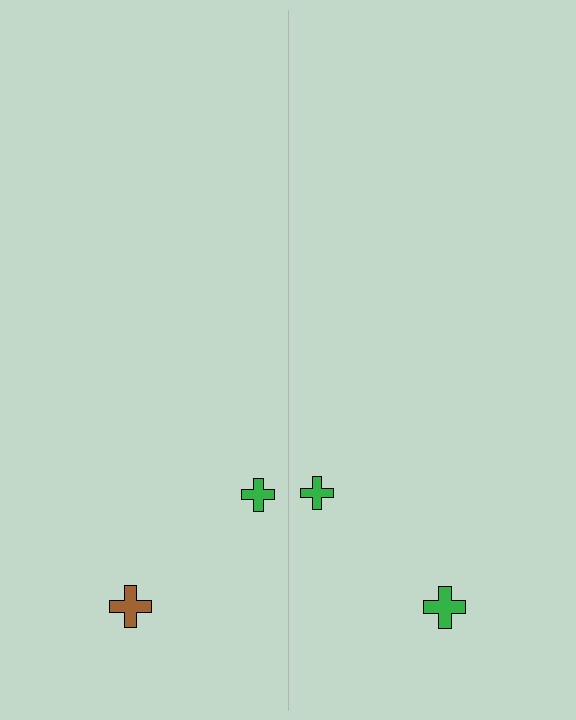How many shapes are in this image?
There are 4 shapes in this image.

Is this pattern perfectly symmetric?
No, the pattern is not perfectly symmetric. The green cross on the right side breaks the symmetry — its mirror counterpart is brown.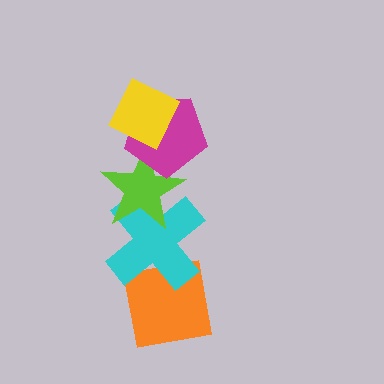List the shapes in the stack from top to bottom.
From top to bottom: the yellow diamond, the magenta pentagon, the lime star, the cyan cross, the orange square.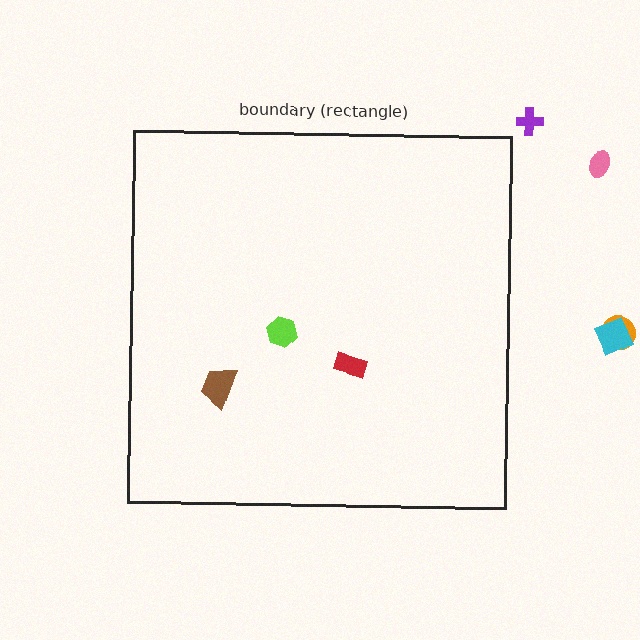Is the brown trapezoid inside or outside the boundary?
Inside.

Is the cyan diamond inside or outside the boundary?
Outside.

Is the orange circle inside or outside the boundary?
Outside.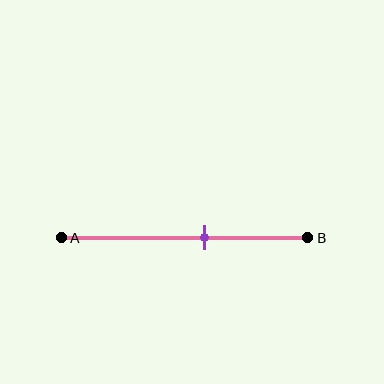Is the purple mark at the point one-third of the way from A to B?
No, the mark is at about 60% from A, not at the 33% one-third point.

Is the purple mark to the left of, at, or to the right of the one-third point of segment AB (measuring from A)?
The purple mark is to the right of the one-third point of segment AB.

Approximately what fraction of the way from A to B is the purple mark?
The purple mark is approximately 60% of the way from A to B.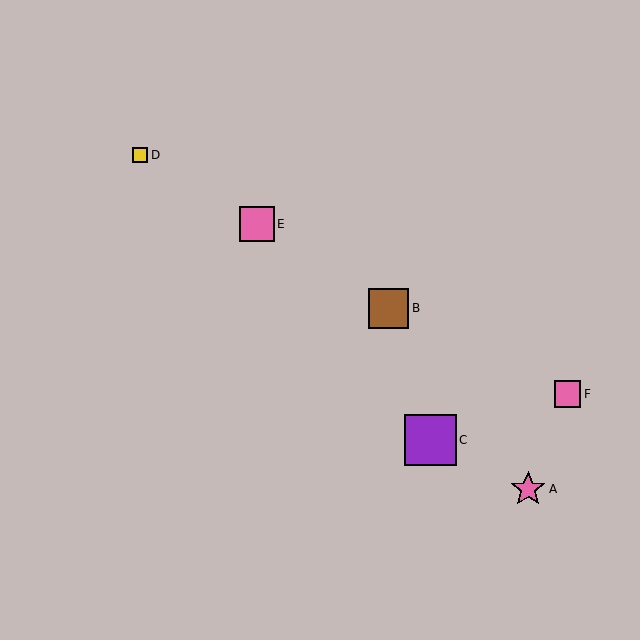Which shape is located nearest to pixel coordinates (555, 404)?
The pink square (labeled F) at (567, 394) is nearest to that location.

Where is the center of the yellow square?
The center of the yellow square is at (140, 155).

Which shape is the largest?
The purple square (labeled C) is the largest.